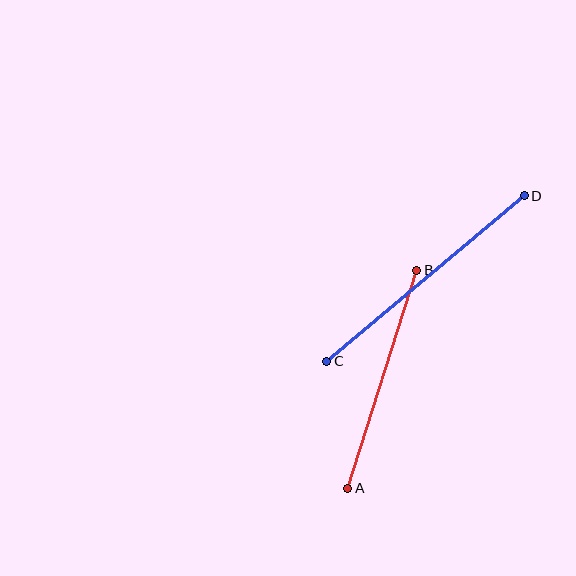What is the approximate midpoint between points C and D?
The midpoint is at approximately (425, 279) pixels.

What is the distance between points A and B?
The distance is approximately 229 pixels.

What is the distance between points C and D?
The distance is approximately 258 pixels.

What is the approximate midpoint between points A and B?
The midpoint is at approximately (382, 379) pixels.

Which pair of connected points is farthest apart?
Points C and D are farthest apart.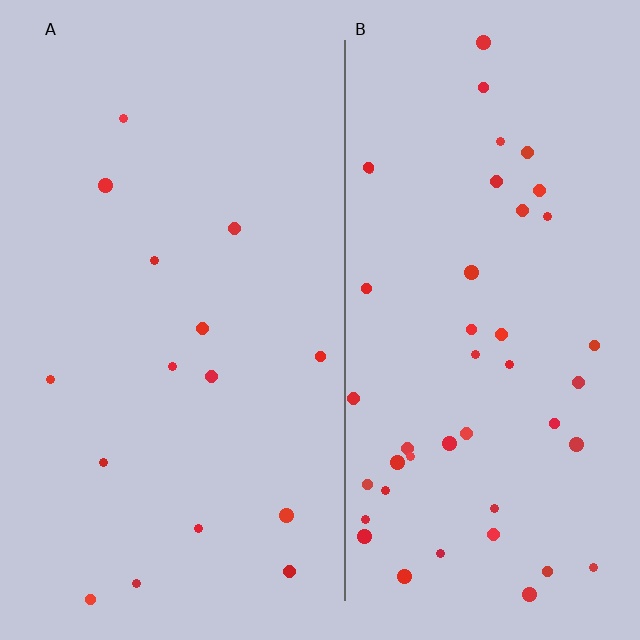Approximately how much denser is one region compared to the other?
Approximately 3.0× — region B over region A.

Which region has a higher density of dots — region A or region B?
B (the right).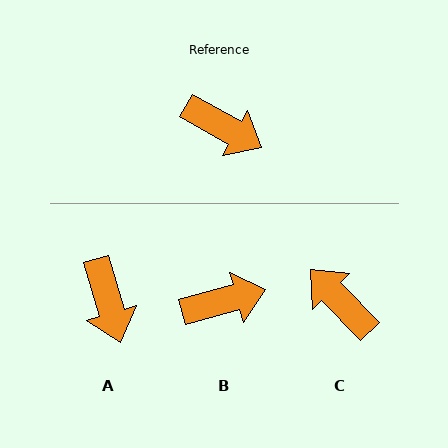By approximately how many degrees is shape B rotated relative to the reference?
Approximately 44 degrees counter-clockwise.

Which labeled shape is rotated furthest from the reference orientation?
C, about 163 degrees away.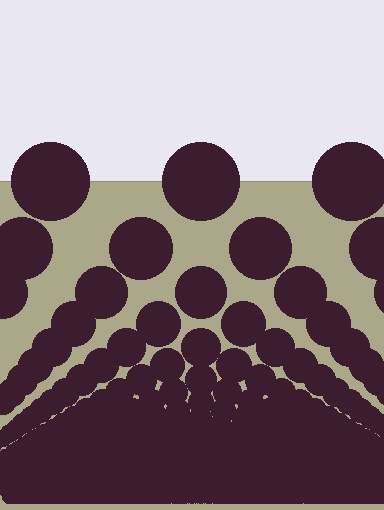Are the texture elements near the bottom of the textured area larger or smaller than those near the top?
Smaller. The gradient is inverted — elements near the bottom are smaller and denser.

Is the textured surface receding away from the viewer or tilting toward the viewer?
The surface appears to tilt toward the viewer. Texture elements get larger and sparser toward the top.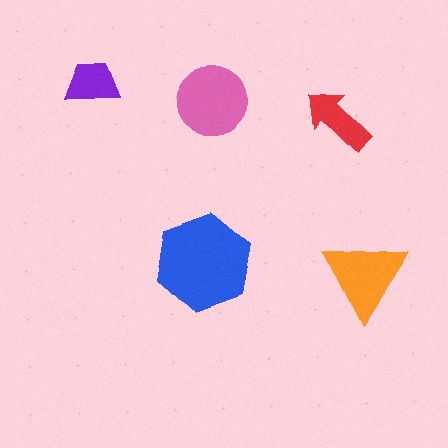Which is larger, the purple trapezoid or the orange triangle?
The orange triangle.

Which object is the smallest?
The purple trapezoid.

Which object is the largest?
The blue hexagon.